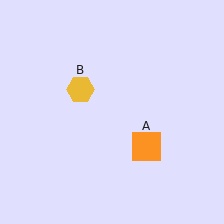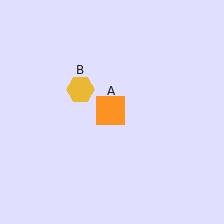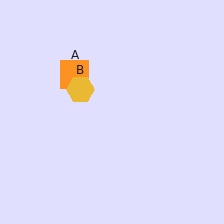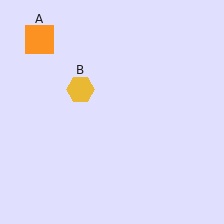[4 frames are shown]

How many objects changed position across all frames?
1 object changed position: orange square (object A).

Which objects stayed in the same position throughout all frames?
Yellow hexagon (object B) remained stationary.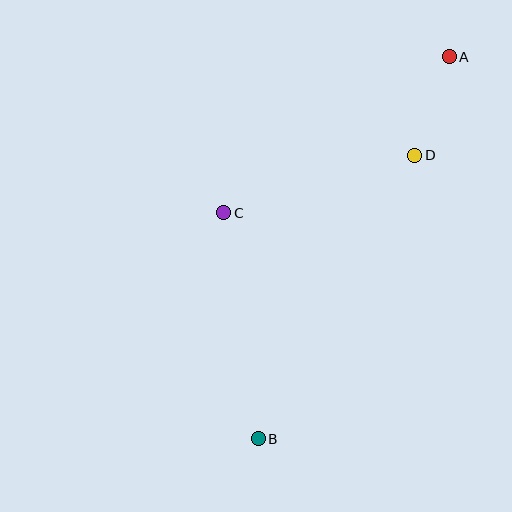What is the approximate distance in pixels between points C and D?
The distance between C and D is approximately 200 pixels.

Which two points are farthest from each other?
Points A and B are farthest from each other.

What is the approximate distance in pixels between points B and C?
The distance between B and C is approximately 228 pixels.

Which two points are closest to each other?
Points A and D are closest to each other.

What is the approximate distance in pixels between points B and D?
The distance between B and D is approximately 324 pixels.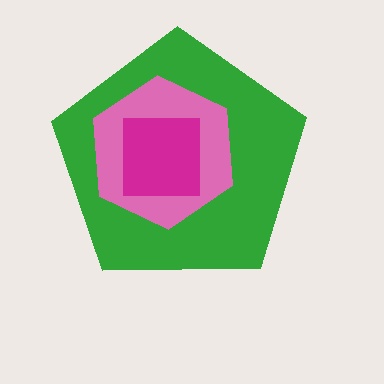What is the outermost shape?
The green pentagon.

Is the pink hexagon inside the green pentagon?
Yes.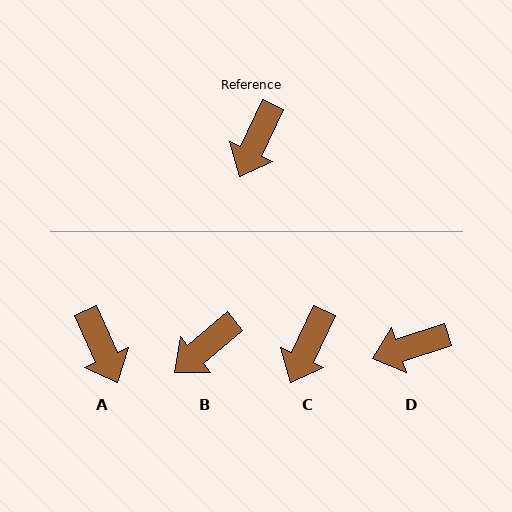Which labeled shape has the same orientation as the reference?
C.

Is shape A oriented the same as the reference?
No, it is off by about 49 degrees.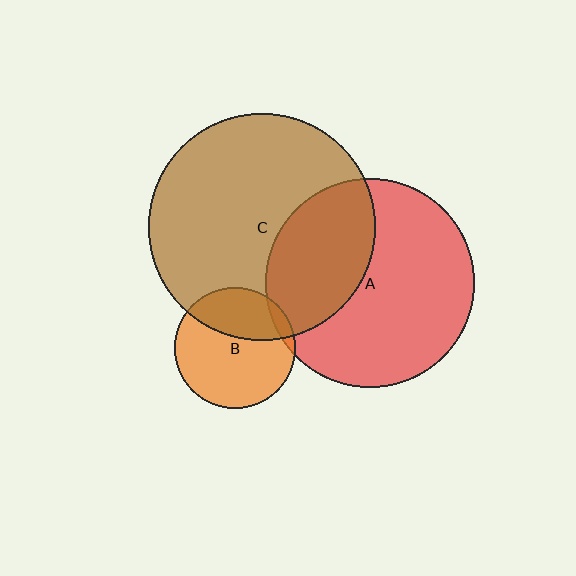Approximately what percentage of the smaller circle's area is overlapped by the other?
Approximately 35%.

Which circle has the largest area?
Circle C (brown).